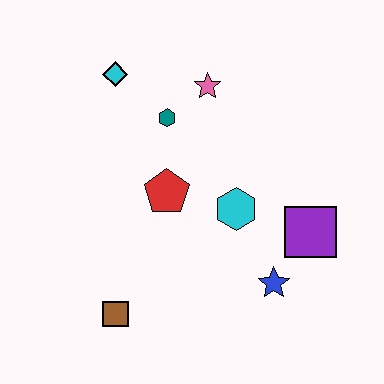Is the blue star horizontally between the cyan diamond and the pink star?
No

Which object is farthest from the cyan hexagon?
The cyan diamond is farthest from the cyan hexagon.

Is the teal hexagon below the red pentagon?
No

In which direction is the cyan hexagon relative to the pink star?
The cyan hexagon is below the pink star.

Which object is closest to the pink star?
The teal hexagon is closest to the pink star.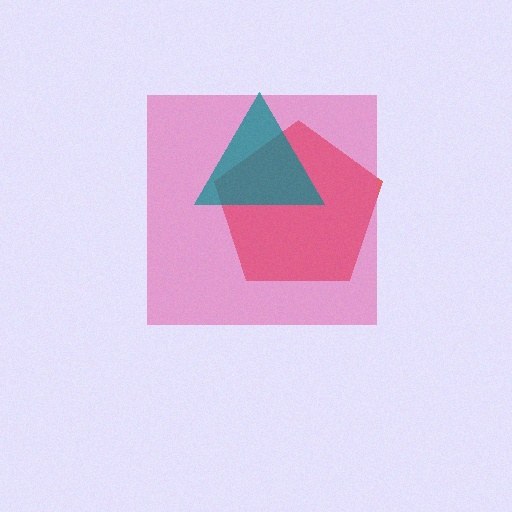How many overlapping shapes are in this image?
There are 3 overlapping shapes in the image.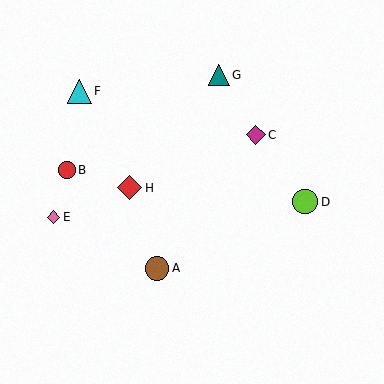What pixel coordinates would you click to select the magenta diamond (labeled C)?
Click at (256, 135) to select the magenta diamond C.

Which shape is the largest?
The lime circle (labeled D) is the largest.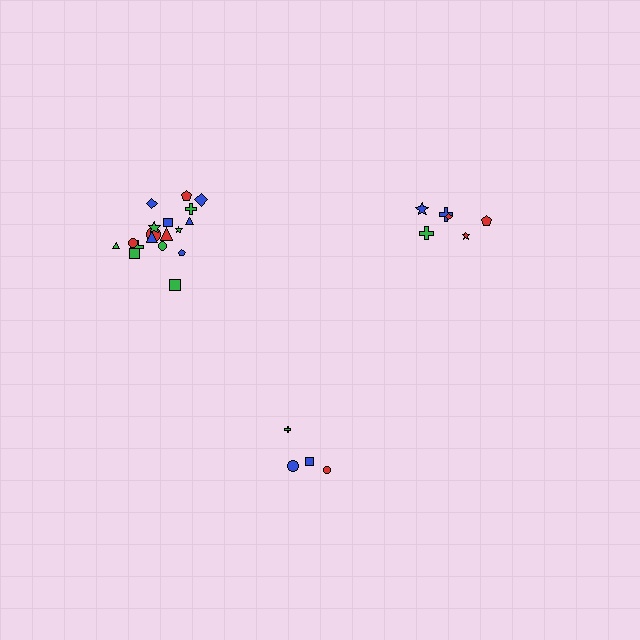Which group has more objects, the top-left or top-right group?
The top-left group.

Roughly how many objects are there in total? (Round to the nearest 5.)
Roughly 30 objects in total.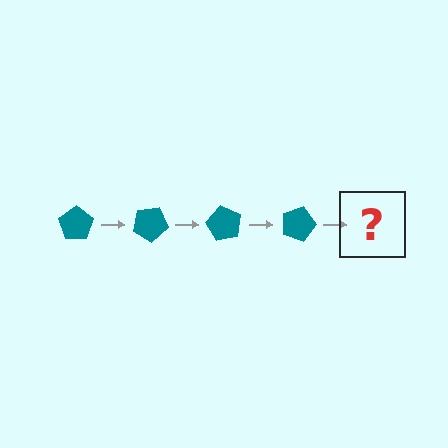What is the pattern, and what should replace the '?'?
The pattern is that the pentagon rotates 30 degrees each step. The '?' should be a teal pentagon rotated 120 degrees.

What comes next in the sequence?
The next element should be a teal pentagon rotated 120 degrees.